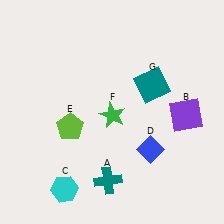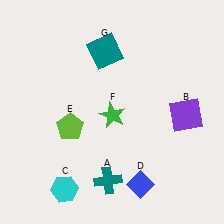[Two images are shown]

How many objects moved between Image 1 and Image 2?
2 objects moved between the two images.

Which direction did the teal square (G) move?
The teal square (G) moved left.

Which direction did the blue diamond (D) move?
The blue diamond (D) moved down.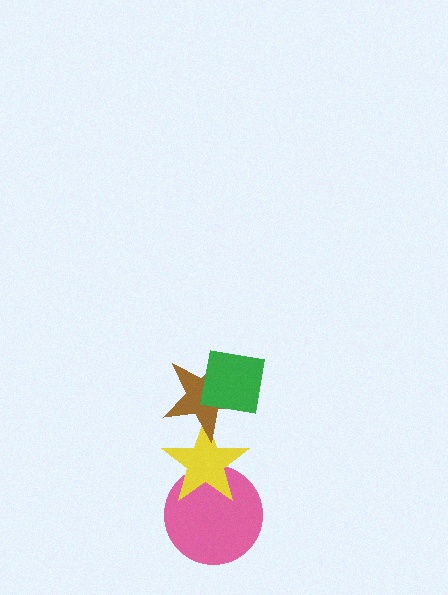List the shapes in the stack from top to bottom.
From top to bottom: the green square, the brown star, the yellow star, the pink circle.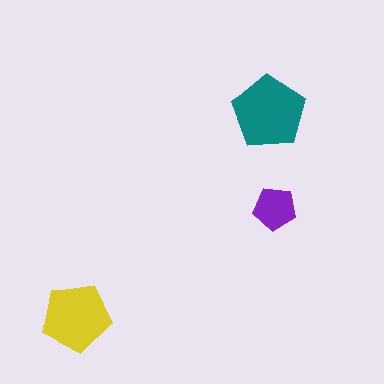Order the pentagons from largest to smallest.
the teal one, the yellow one, the purple one.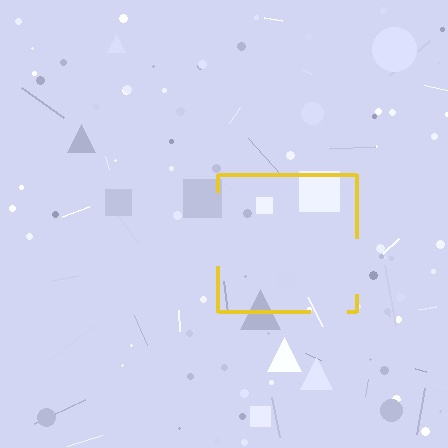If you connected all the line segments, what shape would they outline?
They would outline a square.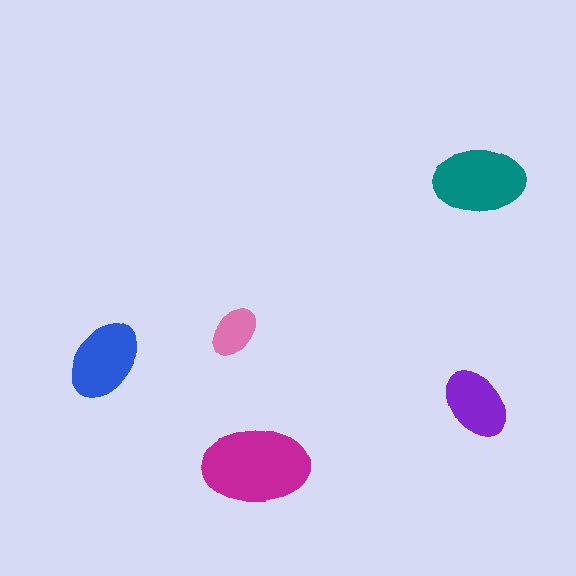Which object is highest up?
The teal ellipse is topmost.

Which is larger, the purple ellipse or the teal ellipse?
The teal one.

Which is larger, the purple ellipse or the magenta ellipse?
The magenta one.